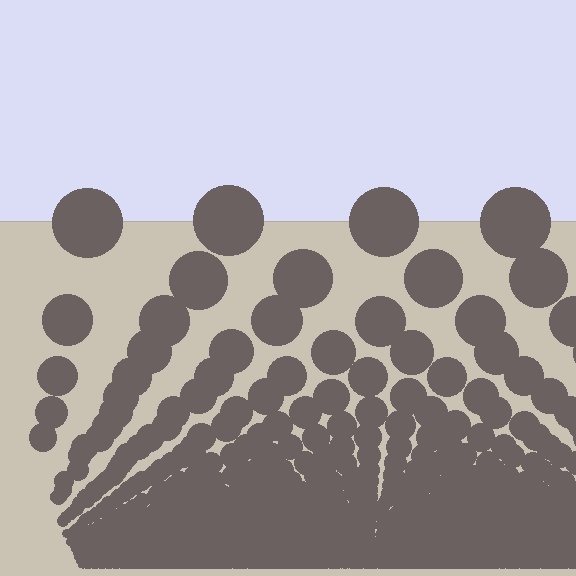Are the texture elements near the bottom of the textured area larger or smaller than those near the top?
Smaller. The gradient is inverted — elements near the bottom are smaller and denser.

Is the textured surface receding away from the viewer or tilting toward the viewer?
The surface appears to tilt toward the viewer. Texture elements get larger and sparser toward the top.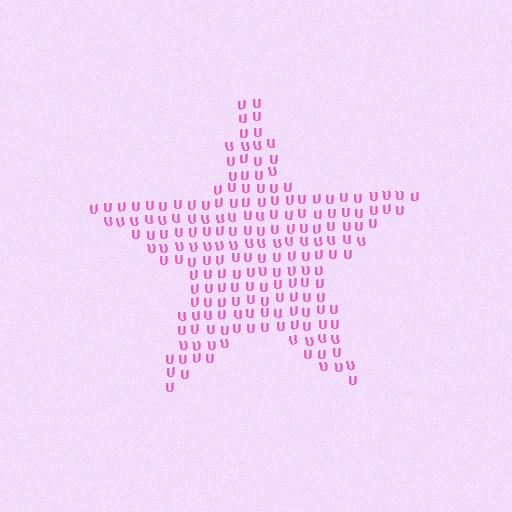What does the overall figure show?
The overall figure shows a star.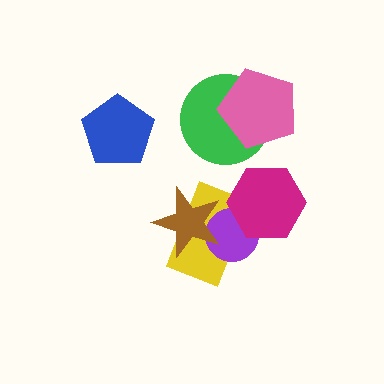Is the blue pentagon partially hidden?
No, no other shape covers it.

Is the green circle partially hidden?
Yes, it is partially covered by another shape.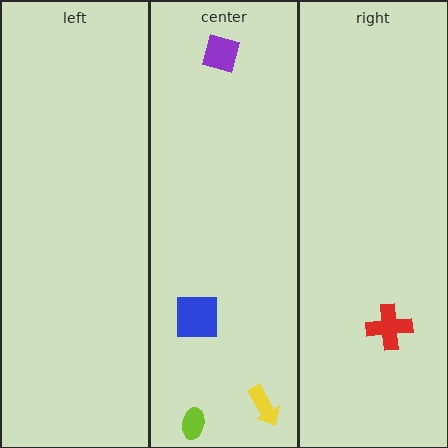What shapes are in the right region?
The red cross.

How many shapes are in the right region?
1.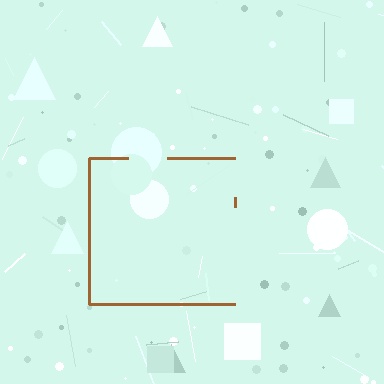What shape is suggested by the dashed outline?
The dashed outline suggests a square.